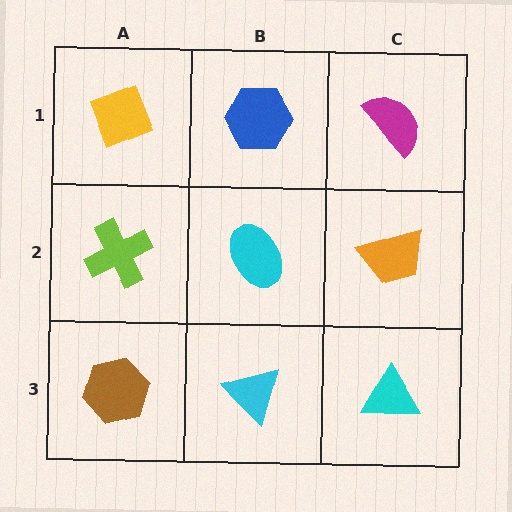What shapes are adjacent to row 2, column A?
A yellow diamond (row 1, column A), a brown hexagon (row 3, column A), a cyan ellipse (row 2, column B).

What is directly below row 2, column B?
A cyan triangle.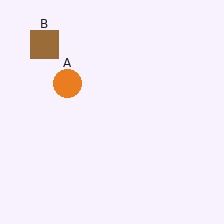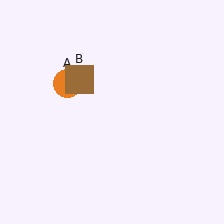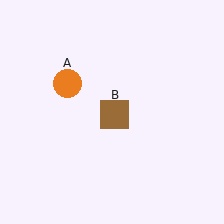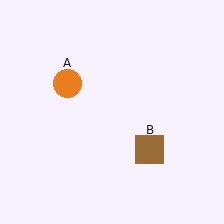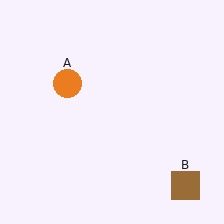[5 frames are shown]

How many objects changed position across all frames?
1 object changed position: brown square (object B).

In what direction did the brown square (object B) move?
The brown square (object B) moved down and to the right.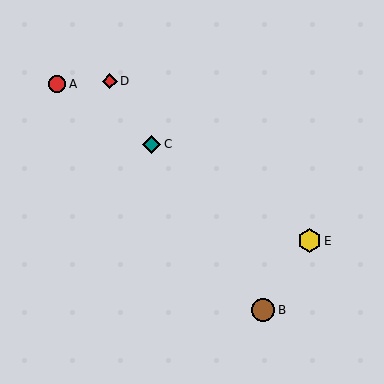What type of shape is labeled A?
Shape A is a red circle.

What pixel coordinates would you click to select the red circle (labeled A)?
Click at (57, 84) to select the red circle A.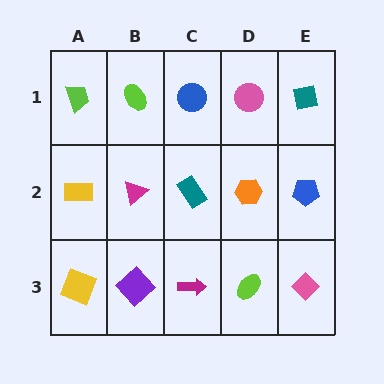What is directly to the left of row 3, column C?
A purple diamond.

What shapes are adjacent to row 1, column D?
An orange hexagon (row 2, column D), a blue circle (row 1, column C), a teal square (row 1, column E).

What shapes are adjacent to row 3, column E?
A blue pentagon (row 2, column E), a lime ellipse (row 3, column D).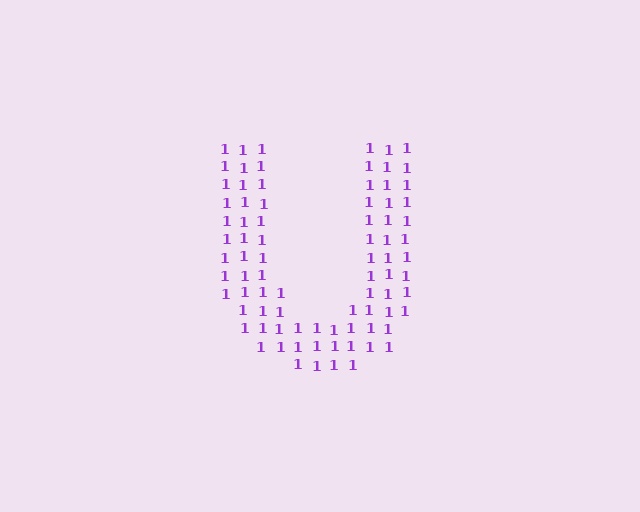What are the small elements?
The small elements are digit 1's.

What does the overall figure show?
The overall figure shows the letter U.